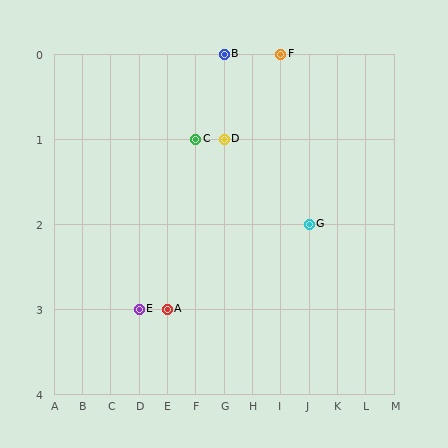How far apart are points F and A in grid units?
Points F and A are 4 columns and 3 rows apart (about 5.0 grid units diagonally).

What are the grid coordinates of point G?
Point G is at grid coordinates (J, 2).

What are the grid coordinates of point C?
Point C is at grid coordinates (F, 1).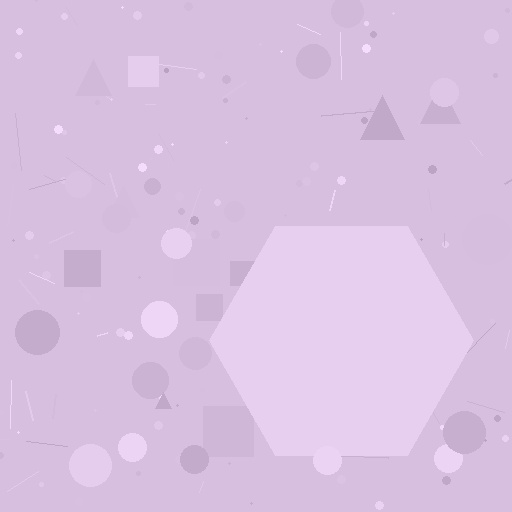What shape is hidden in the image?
A hexagon is hidden in the image.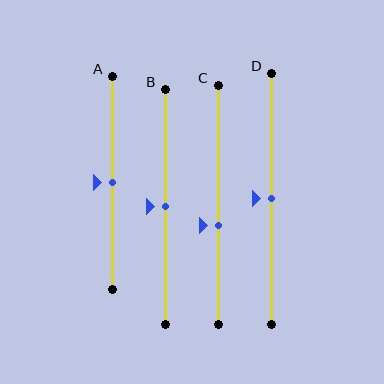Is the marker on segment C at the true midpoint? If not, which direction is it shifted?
No, the marker on segment C is shifted downward by about 9% of the segment length.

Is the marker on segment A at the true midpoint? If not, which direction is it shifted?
Yes, the marker on segment A is at the true midpoint.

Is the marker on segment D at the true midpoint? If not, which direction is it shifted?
Yes, the marker on segment D is at the true midpoint.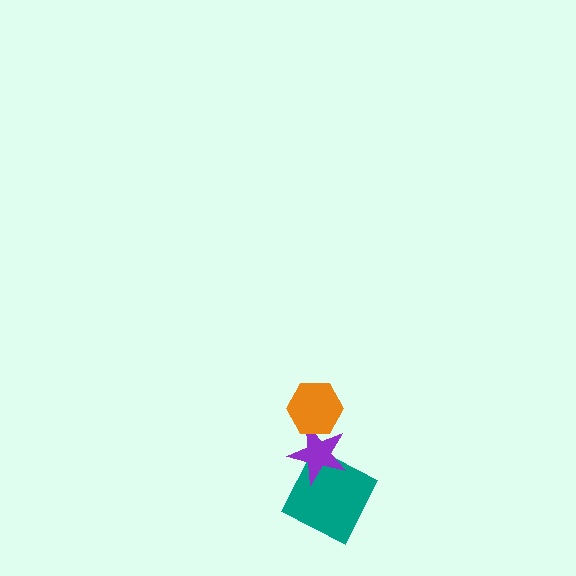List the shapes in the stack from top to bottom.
From top to bottom: the orange hexagon, the purple star, the teal square.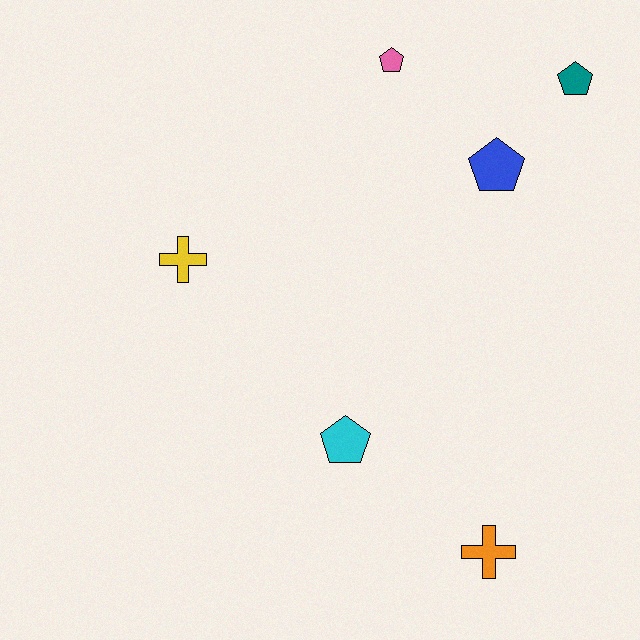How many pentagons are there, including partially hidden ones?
There are 4 pentagons.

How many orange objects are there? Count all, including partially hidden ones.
There is 1 orange object.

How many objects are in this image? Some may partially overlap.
There are 6 objects.